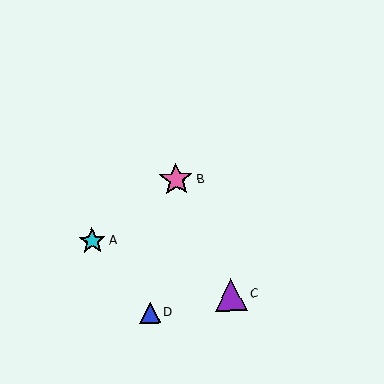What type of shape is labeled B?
Shape B is a pink star.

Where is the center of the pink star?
The center of the pink star is at (176, 180).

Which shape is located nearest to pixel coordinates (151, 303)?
The blue triangle (labeled D) at (150, 313) is nearest to that location.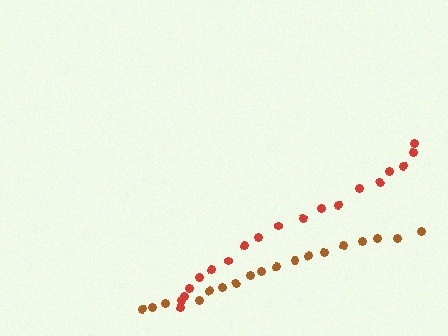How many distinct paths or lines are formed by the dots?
There are 2 distinct paths.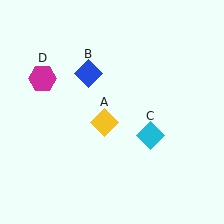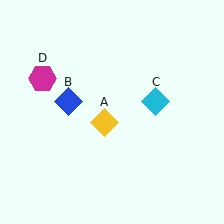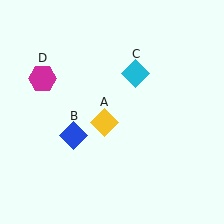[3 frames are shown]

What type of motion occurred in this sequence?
The blue diamond (object B), cyan diamond (object C) rotated counterclockwise around the center of the scene.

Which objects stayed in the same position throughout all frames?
Yellow diamond (object A) and magenta hexagon (object D) remained stationary.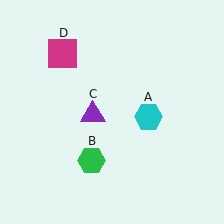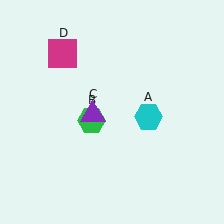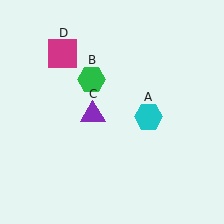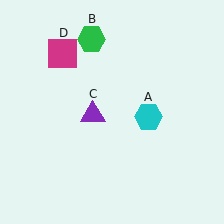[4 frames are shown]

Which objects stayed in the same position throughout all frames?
Cyan hexagon (object A) and purple triangle (object C) and magenta square (object D) remained stationary.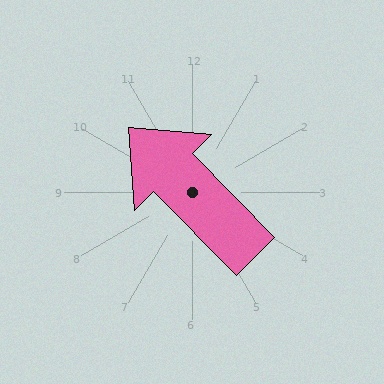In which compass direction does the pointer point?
Northwest.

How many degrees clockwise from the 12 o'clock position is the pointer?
Approximately 315 degrees.